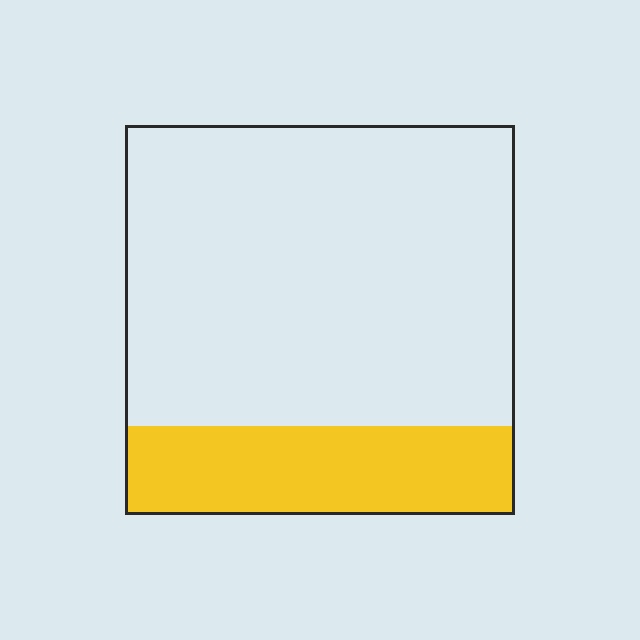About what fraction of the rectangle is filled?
About one quarter (1/4).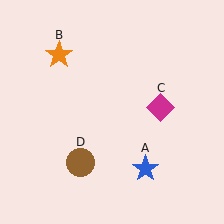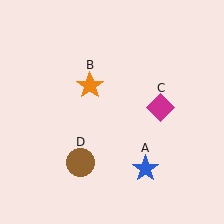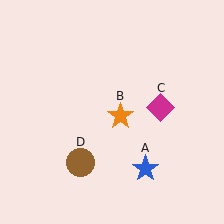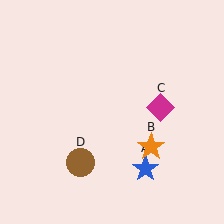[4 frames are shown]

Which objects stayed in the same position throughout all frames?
Blue star (object A) and magenta diamond (object C) and brown circle (object D) remained stationary.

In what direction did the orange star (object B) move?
The orange star (object B) moved down and to the right.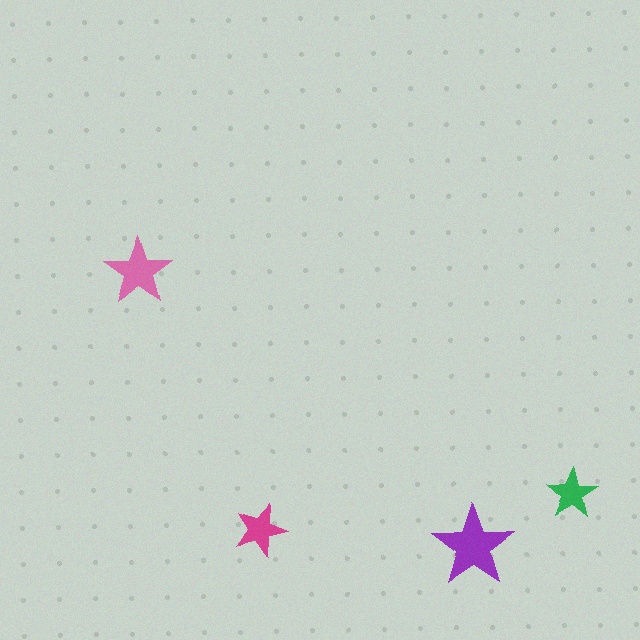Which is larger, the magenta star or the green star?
The magenta one.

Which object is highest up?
The pink star is topmost.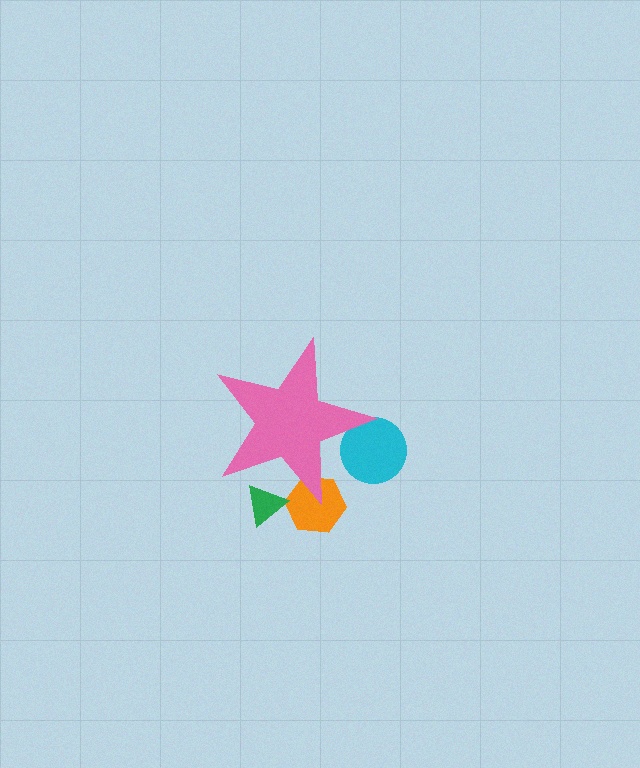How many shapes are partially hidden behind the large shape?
3 shapes are partially hidden.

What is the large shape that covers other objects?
A pink star.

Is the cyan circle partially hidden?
Yes, the cyan circle is partially hidden behind the pink star.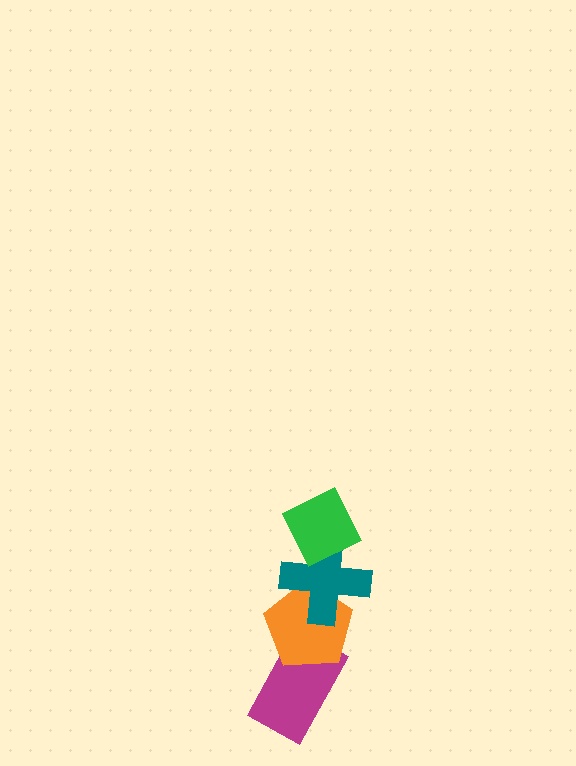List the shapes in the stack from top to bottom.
From top to bottom: the green diamond, the teal cross, the orange pentagon, the magenta rectangle.